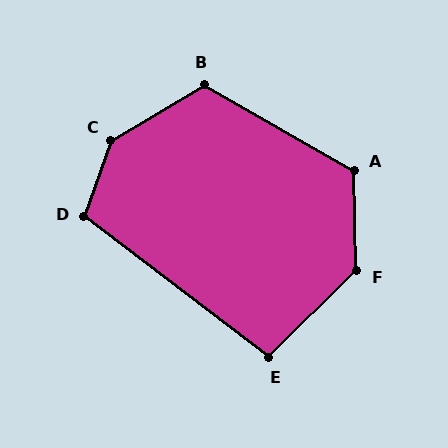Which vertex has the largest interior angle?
C, at approximately 141 degrees.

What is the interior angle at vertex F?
Approximately 133 degrees (obtuse).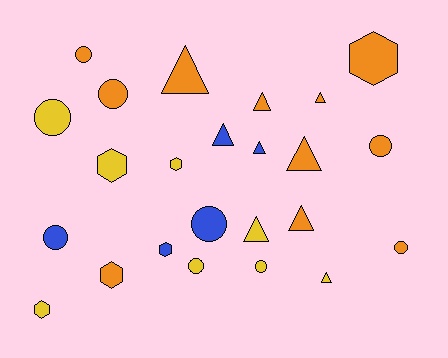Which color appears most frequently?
Orange, with 11 objects.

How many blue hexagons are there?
There is 1 blue hexagon.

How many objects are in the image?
There are 24 objects.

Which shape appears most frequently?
Triangle, with 9 objects.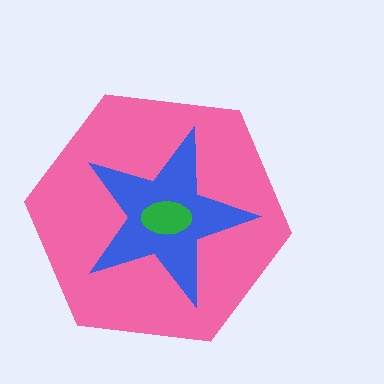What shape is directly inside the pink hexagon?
The blue star.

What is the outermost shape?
The pink hexagon.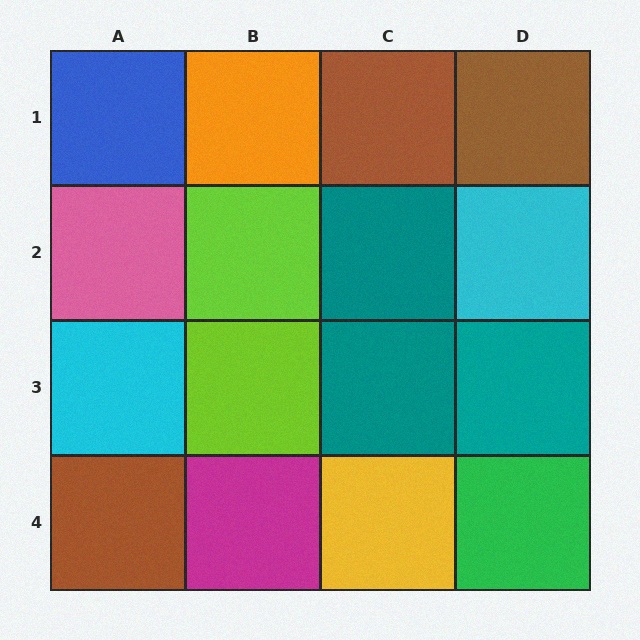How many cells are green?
1 cell is green.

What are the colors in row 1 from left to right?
Blue, orange, brown, brown.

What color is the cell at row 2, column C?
Teal.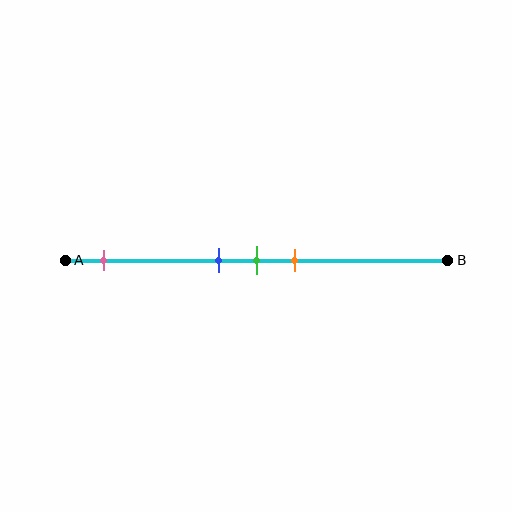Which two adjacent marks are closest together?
The blue and green marks are the closest adjacent pair.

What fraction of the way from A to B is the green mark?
The green mark is approximately 50% (0.5) of the way from A to B.